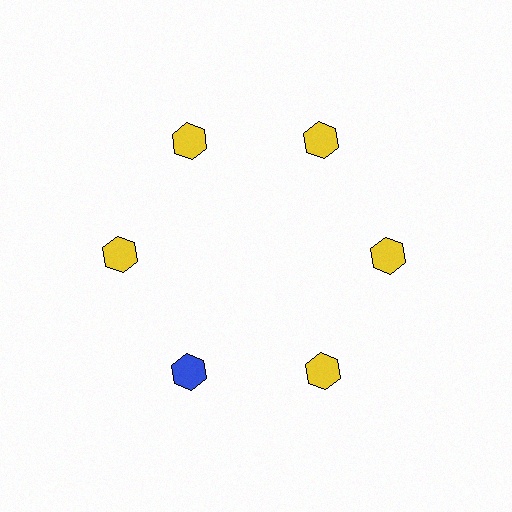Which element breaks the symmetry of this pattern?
The blue hexagon at roughly the 7 o'clock position breaks the symmetry. All other shapes are yellow hexagons.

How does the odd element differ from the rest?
It has a different color: blue instead of yellow.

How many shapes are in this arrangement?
There are 6 shapes arranged in a ring pattern.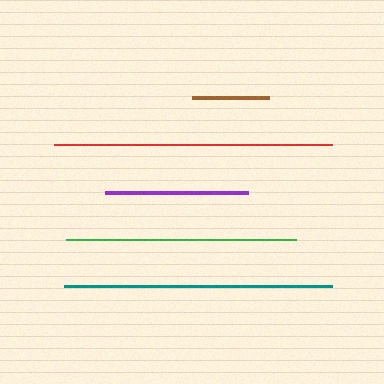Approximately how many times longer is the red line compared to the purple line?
The red line is approximately 1.9 times the length of the purple line.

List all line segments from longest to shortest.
From longest to shortest: red, teal, green, purple, brown.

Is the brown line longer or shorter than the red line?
The red line is longer than the brown line.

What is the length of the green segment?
The green segment is approximately 230 pixels long.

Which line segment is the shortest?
The brown line is the shortest at approximately 77 pixels.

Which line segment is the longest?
The red line is the longest at approximately 279 pixels.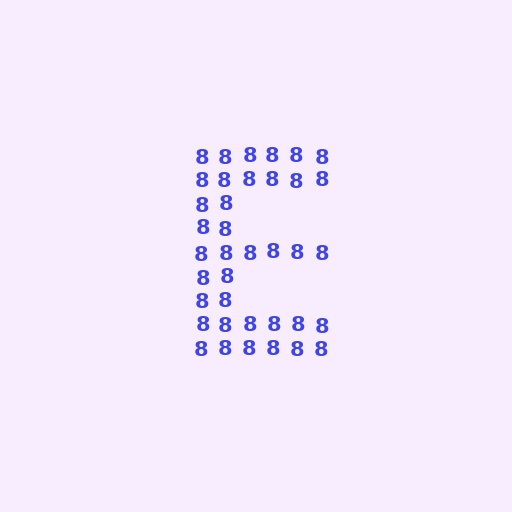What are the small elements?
The small elements are digit 8's.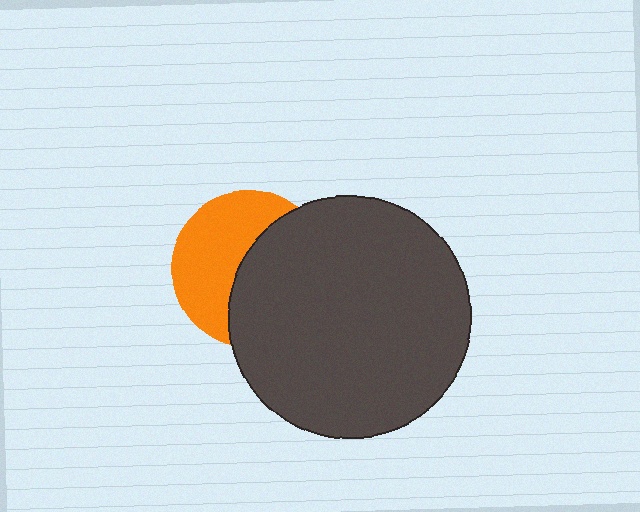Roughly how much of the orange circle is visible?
About half of it is visible (roughly 48%).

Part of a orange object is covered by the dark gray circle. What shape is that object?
It is a circle.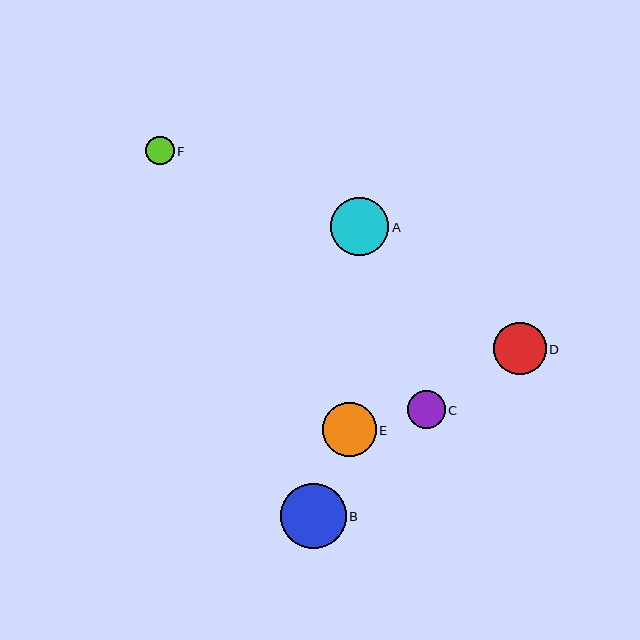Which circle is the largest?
Circle B is the largest with a size of approximately 65 pixels.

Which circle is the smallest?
Circle F is the smallest with a size of approximately 29 pixels.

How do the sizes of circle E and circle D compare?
Circle E and circle D are approximately the same size.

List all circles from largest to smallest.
From largest to smallest: B, A, E, D, C, F.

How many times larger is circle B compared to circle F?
Circle B is approximately 2.3 times the size of circle F.